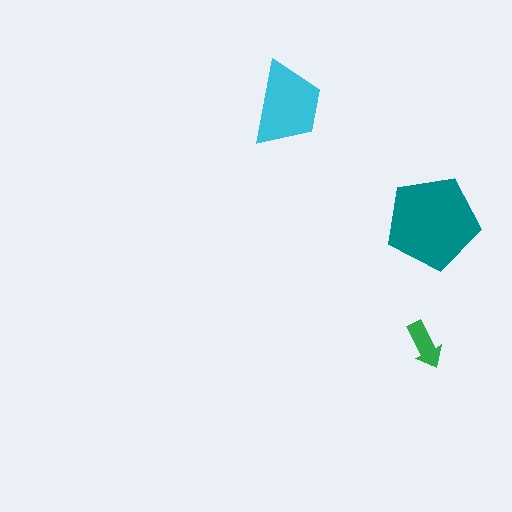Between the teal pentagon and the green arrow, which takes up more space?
The teal pentagon.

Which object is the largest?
The teal pentagon.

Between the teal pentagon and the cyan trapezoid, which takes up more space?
The teal pentagon.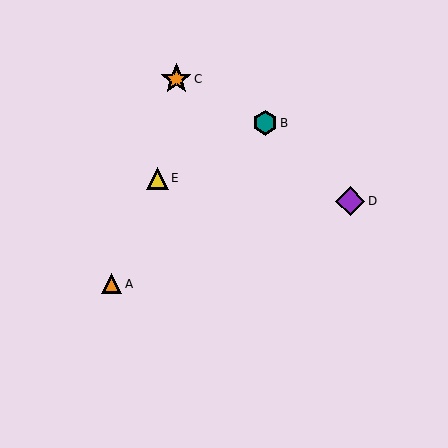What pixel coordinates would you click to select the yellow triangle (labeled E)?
Click at (158, 178) to select the yellow triangle E.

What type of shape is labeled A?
Shape A is an orange triangle.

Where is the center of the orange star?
The center of the orange star is at (176, 79).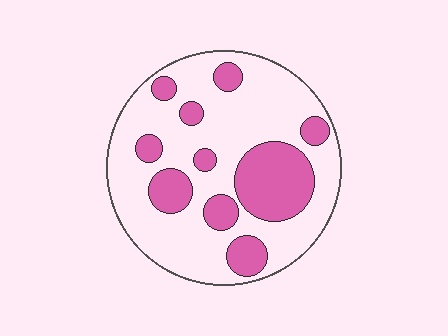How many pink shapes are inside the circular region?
10.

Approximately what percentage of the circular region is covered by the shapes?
Approximately 30%.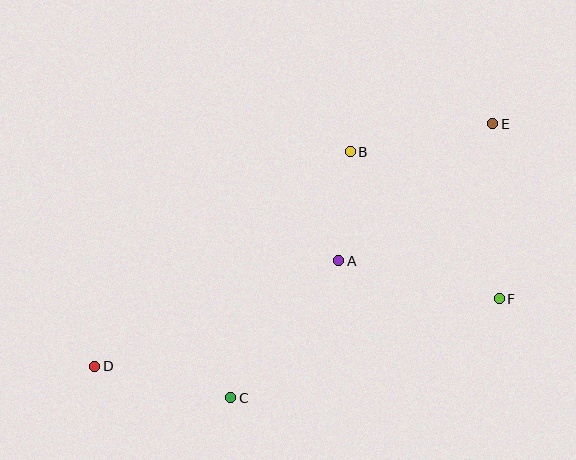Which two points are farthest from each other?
Points D and E are farthest from each other.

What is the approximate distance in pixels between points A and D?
The distance between A and D is approximately 265 pixels.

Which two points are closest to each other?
Points A and B are closest to each other.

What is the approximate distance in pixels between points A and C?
The distance between A and C is approximately 174 pixels.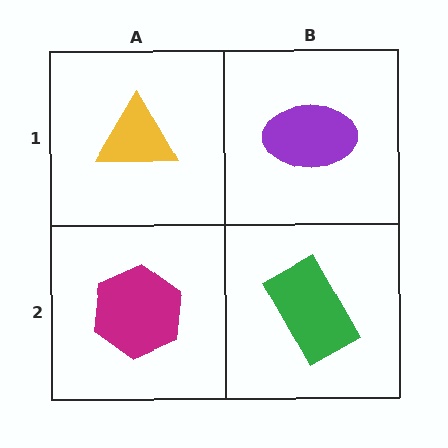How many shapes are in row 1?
2 shapes.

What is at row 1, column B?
A purple ellipse.